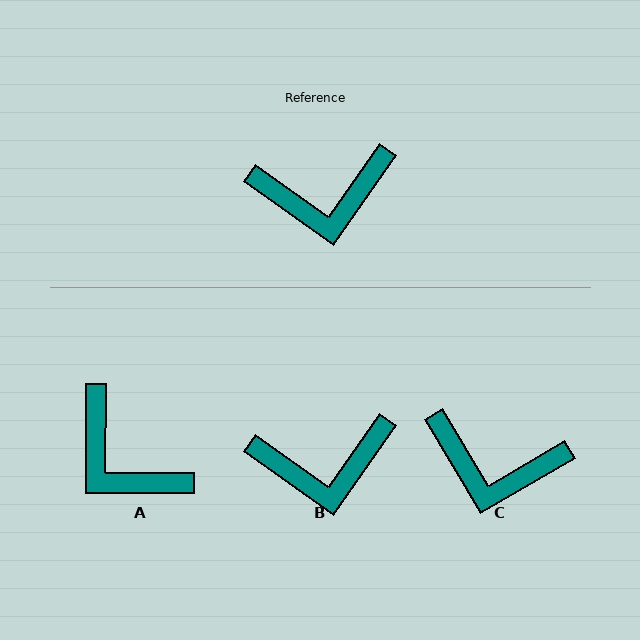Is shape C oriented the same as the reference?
No, it is off by about 24 degrees.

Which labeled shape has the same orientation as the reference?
B.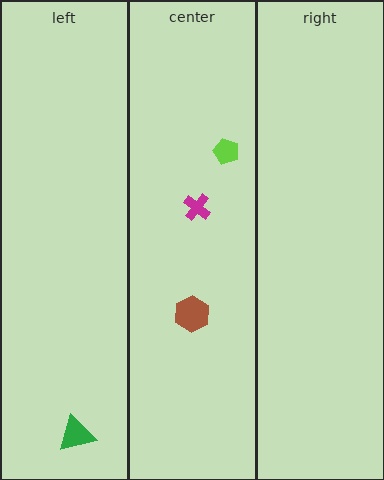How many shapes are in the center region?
3.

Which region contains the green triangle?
The left region.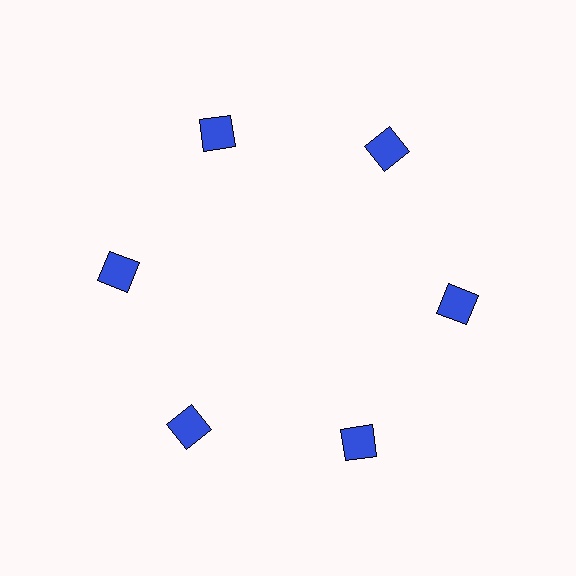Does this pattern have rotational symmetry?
Yes, this pattern has 6-fold rotational symmetry. It looks the same after rotating 60 degrees around the center.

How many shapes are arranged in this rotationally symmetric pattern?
There are 6 shapes, arranged in 6 groups of 1.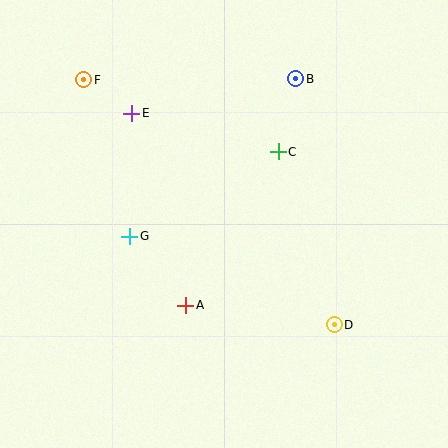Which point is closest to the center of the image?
Point A at (186, 305) is closest to the center.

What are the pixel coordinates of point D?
Point D is at (334, 325).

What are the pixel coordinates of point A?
Point A is at (186, 305).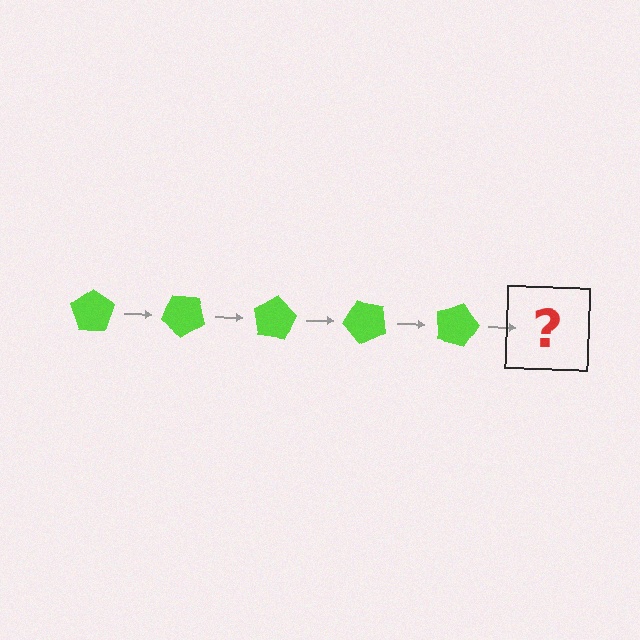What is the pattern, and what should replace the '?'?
The pattern is that the pentagon rotates 40 degrees each step. The '?' should be a lime pentagon rotated 200 degrees.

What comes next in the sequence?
The next element should be a lime pentagon rotated 200 degrees.